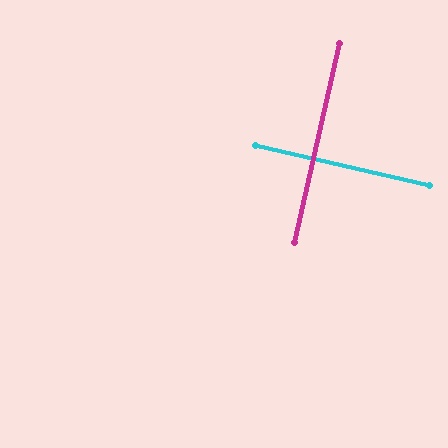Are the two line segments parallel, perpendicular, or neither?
Perpendicular — they meet at approximately 90°.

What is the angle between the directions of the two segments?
Approximately 90 degrees.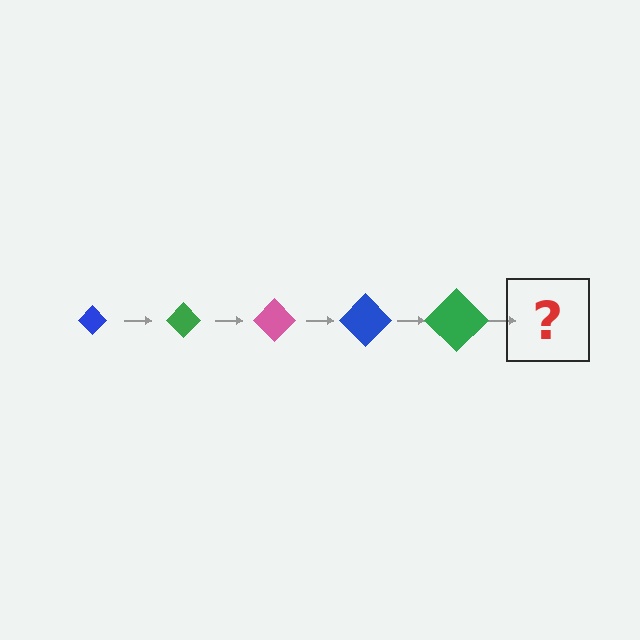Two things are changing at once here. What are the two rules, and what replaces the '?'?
The two rules are that the diamond grows larger each step and the color cycles through blue, green, and pink. The '?' should be a pink diamond, larger than the previous one.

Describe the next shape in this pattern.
It should be a pink diamond, larger than the previous one.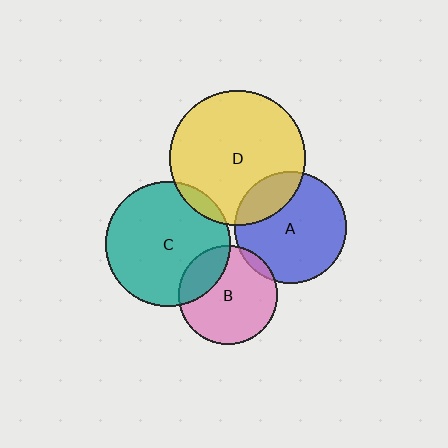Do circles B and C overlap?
Yes.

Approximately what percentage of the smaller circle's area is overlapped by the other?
Approximately 25%.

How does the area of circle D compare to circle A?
Approximately 1.5 times.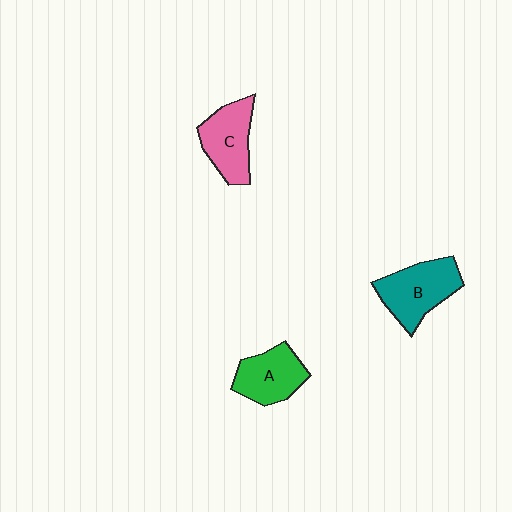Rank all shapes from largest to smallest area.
From largest to smallest: B (teal), C (pink), A (green).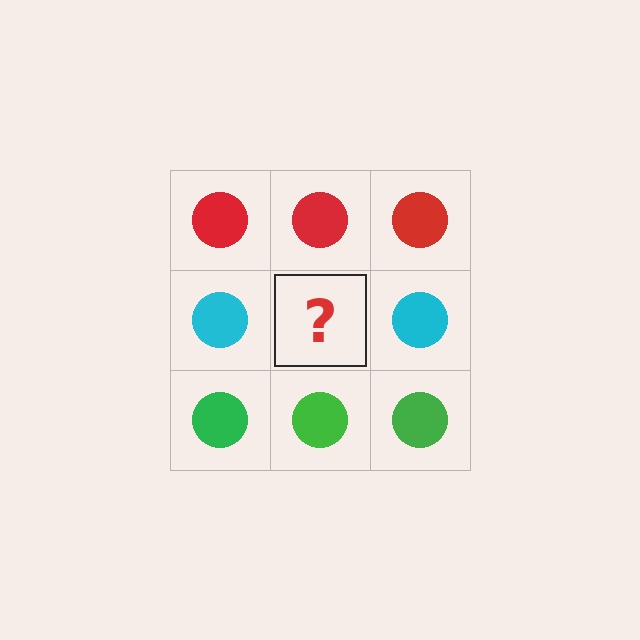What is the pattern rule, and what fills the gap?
The rule is that each row has a consistent color. The gap should be filled with a cyan circle.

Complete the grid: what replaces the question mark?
The question mark should be replaced with a cyan circle.